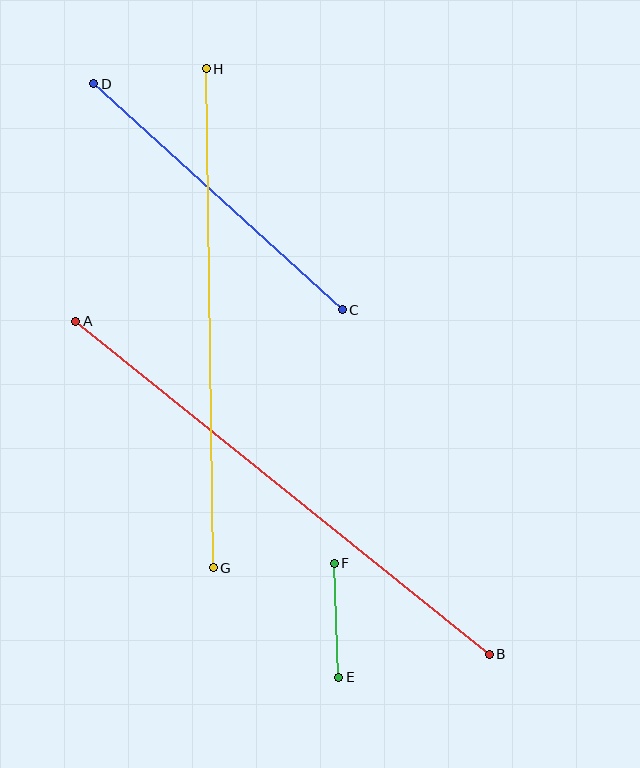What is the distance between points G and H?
The distance is approximately 499 pixels.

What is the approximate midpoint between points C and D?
The midpoint is at approximately (218, 197) pixels.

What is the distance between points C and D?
The distance is approximately 336 pixels.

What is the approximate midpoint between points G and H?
The midpoint is at approximately (210, 318) pixels.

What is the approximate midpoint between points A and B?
The midpoint is at approximately (282, 488) pixels.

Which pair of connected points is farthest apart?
Points A and B are farthest apart.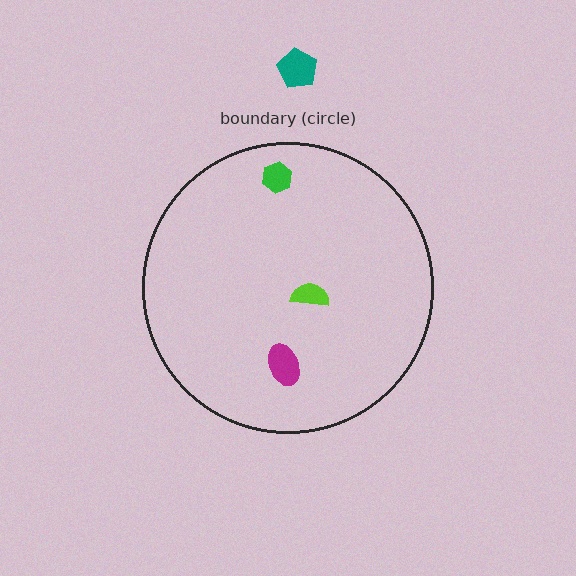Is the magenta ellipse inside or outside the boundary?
Inside.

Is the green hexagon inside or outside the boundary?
Inside.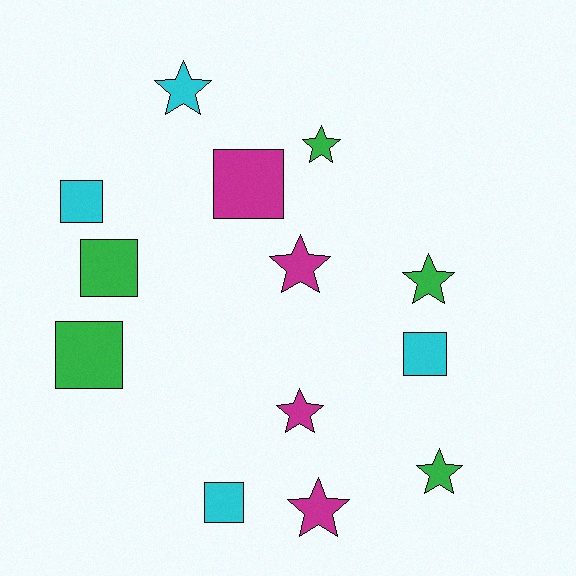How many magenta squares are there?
There is 1 magenta square.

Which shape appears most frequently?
Star, with 7 objects.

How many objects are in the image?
There are 13 objects.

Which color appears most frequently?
Green, with 5 objects.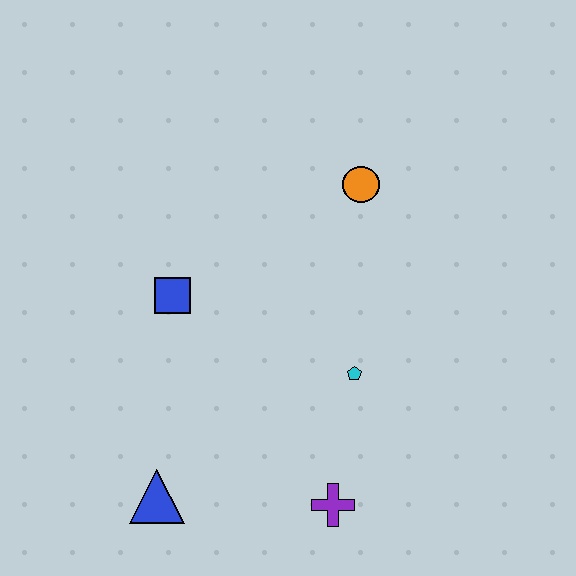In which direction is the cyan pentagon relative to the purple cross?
The cyan pentagon is above the purple cross.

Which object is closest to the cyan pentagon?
The purple cross is closest to the cyan pentagon.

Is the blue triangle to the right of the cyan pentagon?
No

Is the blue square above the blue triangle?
Yes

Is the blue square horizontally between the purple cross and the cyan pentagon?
No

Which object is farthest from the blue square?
The purple cross is farthest from the blue square.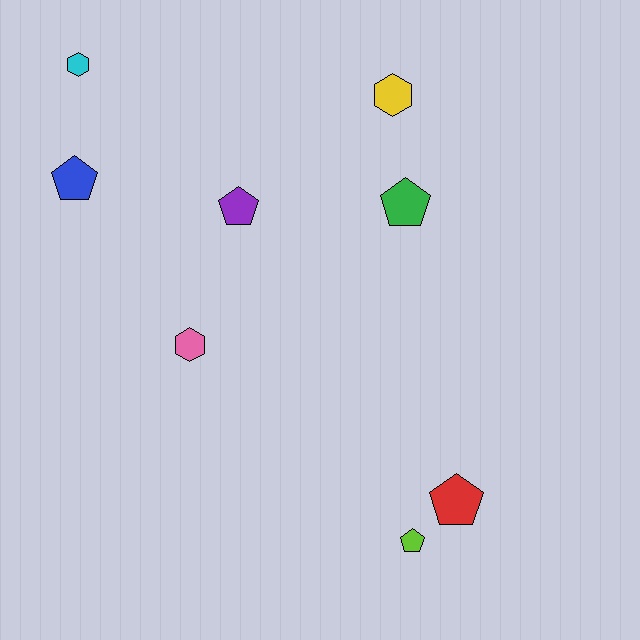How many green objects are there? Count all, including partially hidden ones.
There is 1 green object.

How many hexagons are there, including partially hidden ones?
There are 3 hexagons.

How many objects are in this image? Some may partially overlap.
There are 8 objects.